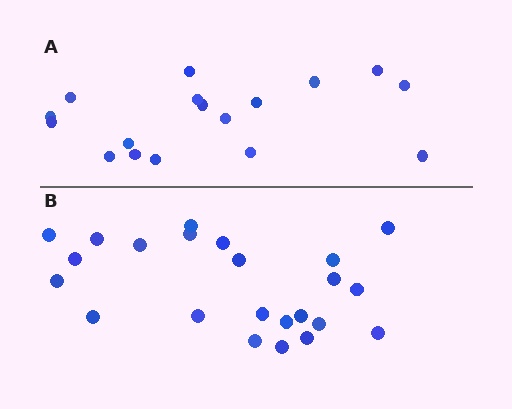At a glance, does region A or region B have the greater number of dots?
Region B (the bottom region) has more dots.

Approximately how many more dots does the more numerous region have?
Region B has about 6 more dots than region A.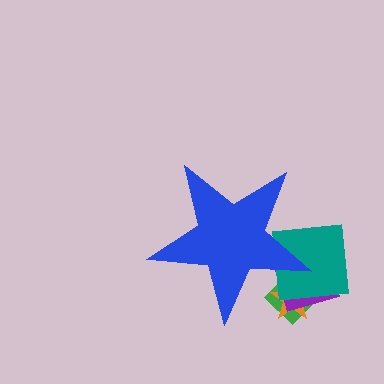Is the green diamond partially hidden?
Yes, the green diamond is partially hidden behind the blue star.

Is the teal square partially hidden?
Yes, the teal square is partially hidden behind the blue star.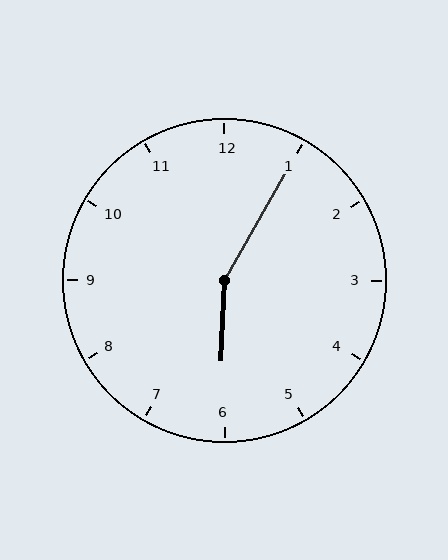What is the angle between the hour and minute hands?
Approximately 152 degrees.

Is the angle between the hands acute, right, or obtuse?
It is obtuse.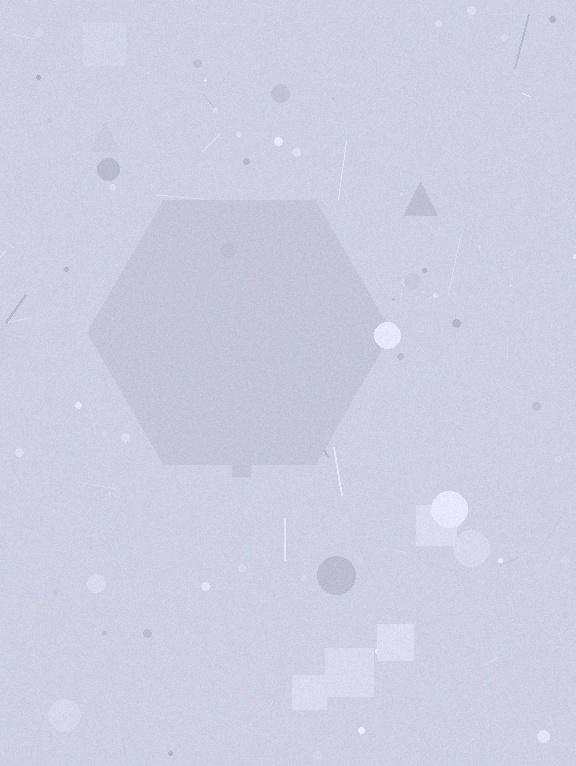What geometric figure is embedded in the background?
A hexagon is embedded in the background.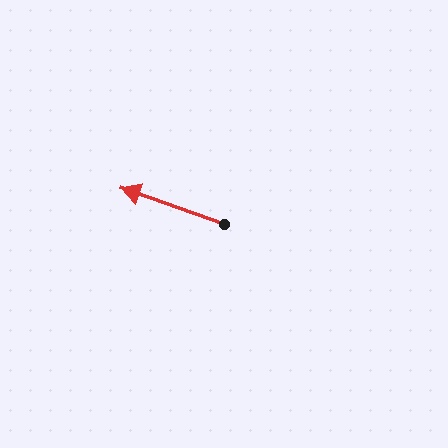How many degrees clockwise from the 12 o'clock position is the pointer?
Approximately 290 degrees.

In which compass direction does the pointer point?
West.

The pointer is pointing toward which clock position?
Roughly 10 o'clock.